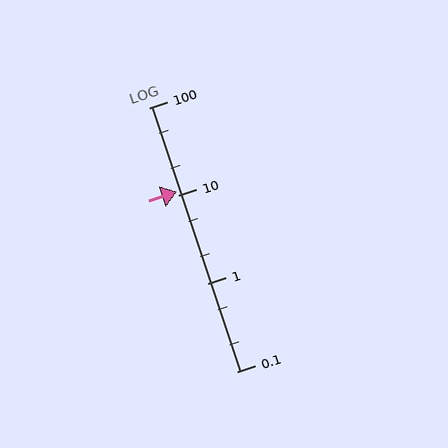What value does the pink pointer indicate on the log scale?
The pointer indicates approximately 11.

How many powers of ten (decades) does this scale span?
The scale spans 3 decades, from 0.1 to 100.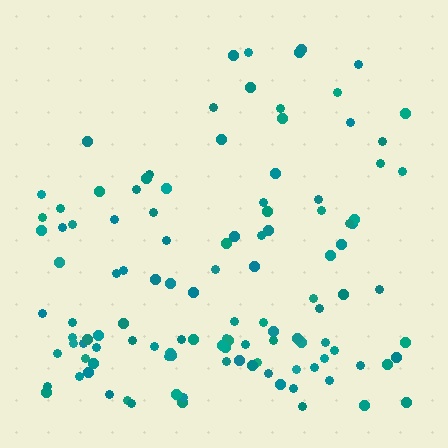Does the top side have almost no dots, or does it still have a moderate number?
Still a moderate number, just noticeably fewer than the bottom.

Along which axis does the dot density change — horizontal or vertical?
Vertical.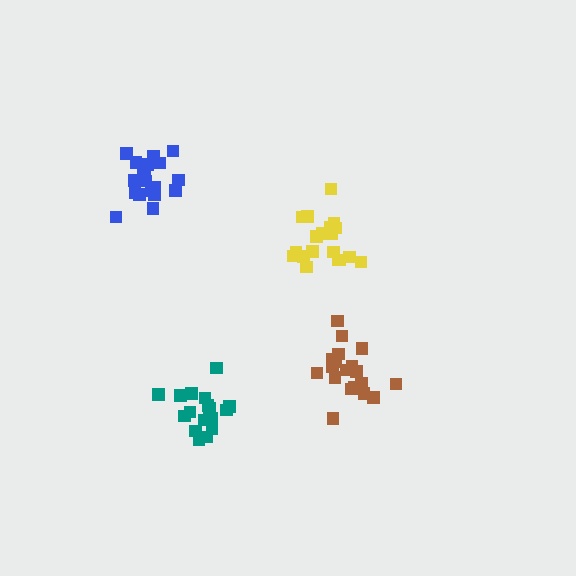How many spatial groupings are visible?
There are 4 spatial groupings.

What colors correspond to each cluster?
The clusters are colored: teal, brown, blue, yellow.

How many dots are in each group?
Group 1: 17 dots, Group 2: 19 dots, Group 3: 19 dots, Group 4: 19 dots (74 total).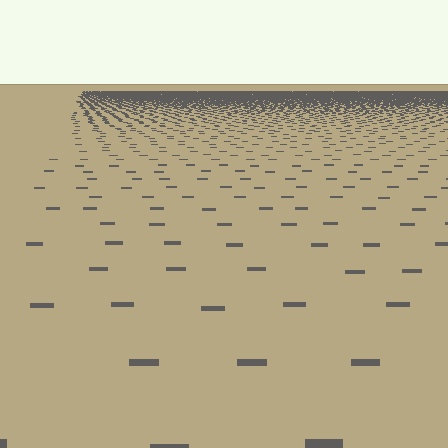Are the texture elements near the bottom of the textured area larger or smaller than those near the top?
Larger. Near the bottom, elements are closer to the viewer and appear at a bigger on-screen size.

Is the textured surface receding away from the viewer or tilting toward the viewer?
The surface is receding away from the viewer. Texture elements get smaller and denser toward the top.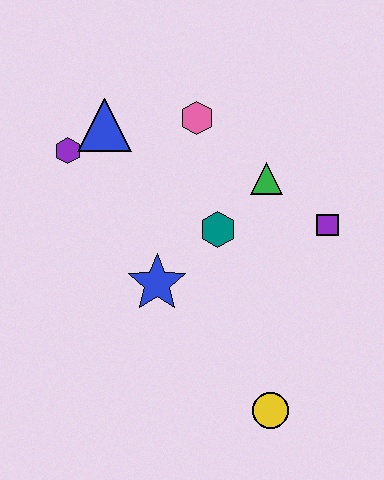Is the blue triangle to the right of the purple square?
No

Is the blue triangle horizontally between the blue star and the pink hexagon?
No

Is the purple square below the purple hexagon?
Yes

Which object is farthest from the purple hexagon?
The yellow circle is farthest from the purple hexagon.